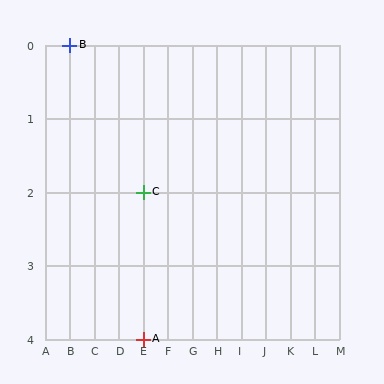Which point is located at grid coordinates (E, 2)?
Point C is at (E, 2).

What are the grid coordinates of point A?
Point A is at grid coordinates (E, 4).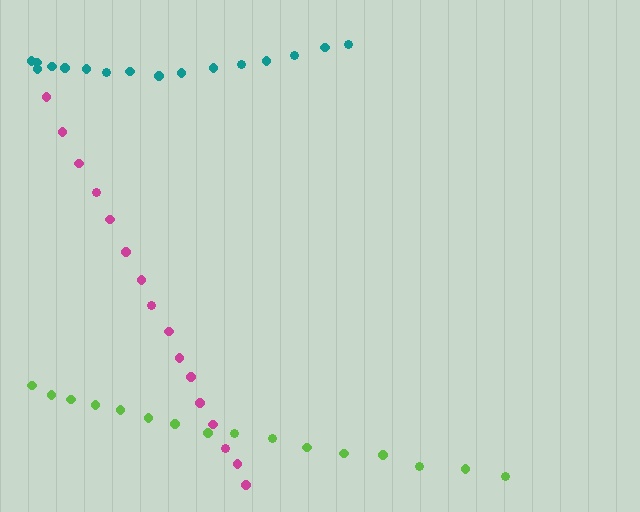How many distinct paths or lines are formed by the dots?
There are 3 distinct paths.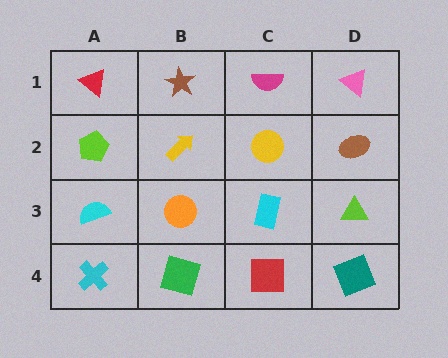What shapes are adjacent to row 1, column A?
A lime pentagon (row 2, column A), a brown star (row 1, column B).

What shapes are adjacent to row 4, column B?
An orange circle (row 3, column B), a cyan cross (row 4, column A), a red square (row 4, column C).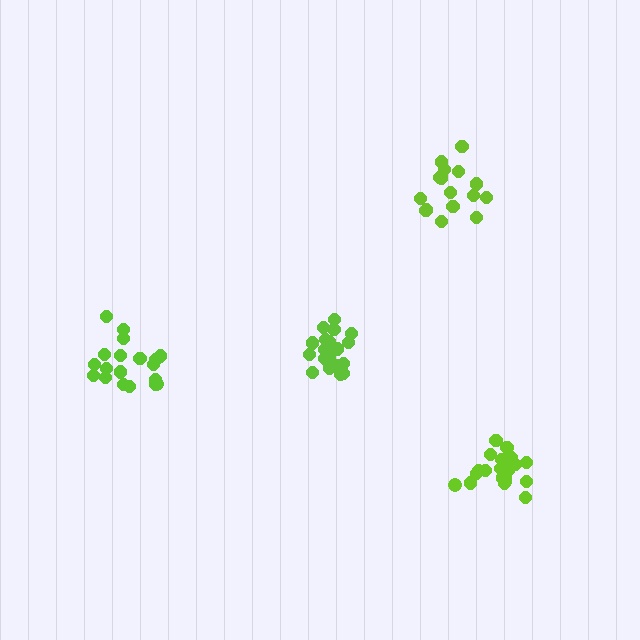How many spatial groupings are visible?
There are 4 spatial groupings.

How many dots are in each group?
Group 1: 20 dots, Group 2: 16 dots, Group 3: 19 dots, Group 4: 21 dots (76 total).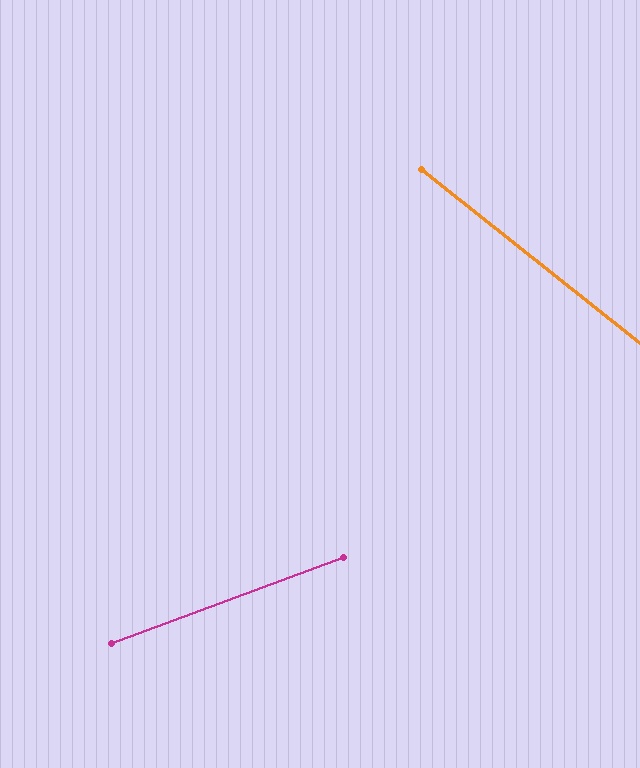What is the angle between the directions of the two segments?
Approximately 59 degrees.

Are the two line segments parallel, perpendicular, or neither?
Neither parallel nor perpendicular — they differ by about 59°.